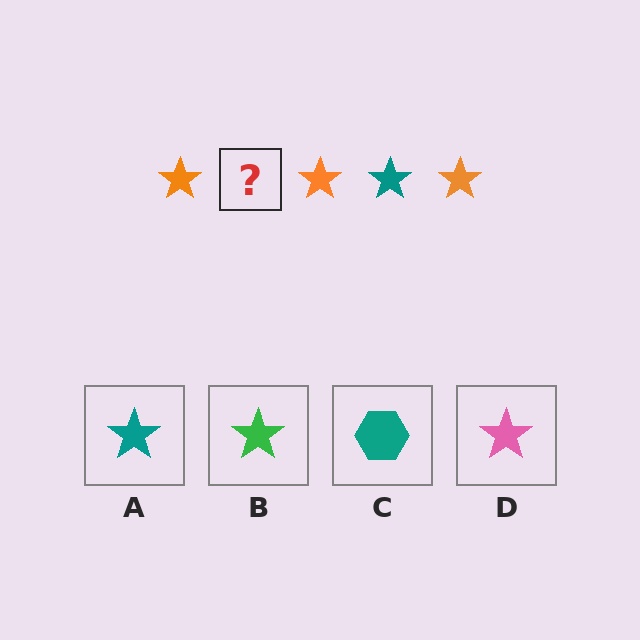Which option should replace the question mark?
Option A.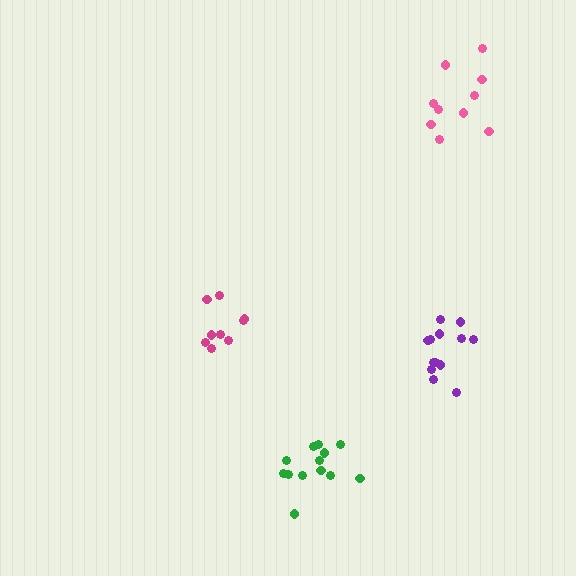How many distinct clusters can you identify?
There are 4 distinct clusters.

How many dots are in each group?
Group 1: 13 dots, Group 2: 9 dots, Group 3: 10 dots, Group 4: 13 dots (45 total).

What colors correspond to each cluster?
The clusters are colored: purple, magenta, pink, green.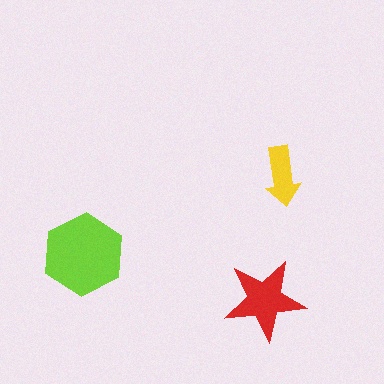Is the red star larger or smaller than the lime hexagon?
Smaller.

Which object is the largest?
The lime hexagon.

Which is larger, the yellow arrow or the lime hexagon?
The lime hexagon.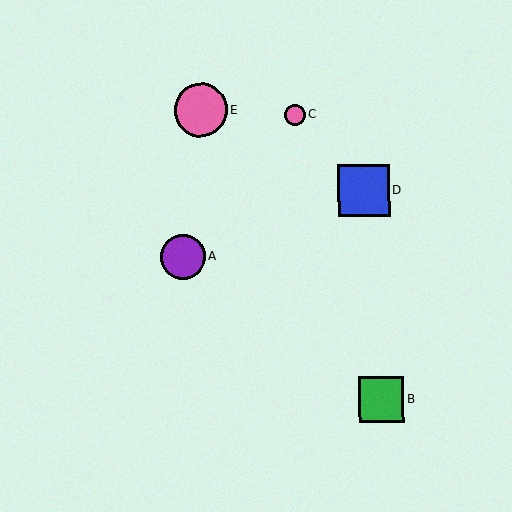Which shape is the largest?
The pink circle (labeled E) is the largest.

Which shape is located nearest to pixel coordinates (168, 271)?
The purple circle (labeled A) at (183, 256) is nearest to that location.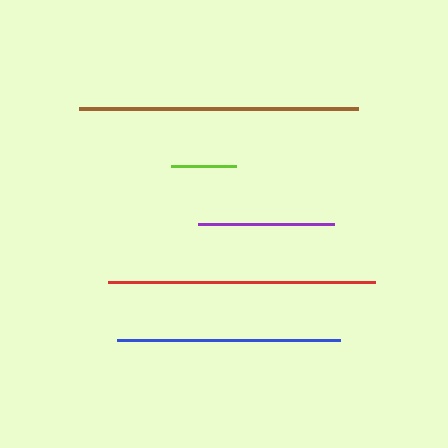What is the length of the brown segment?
The brown segment is approximately 279 pixels long.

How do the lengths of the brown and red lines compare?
The brown and red lines are approximately the same length.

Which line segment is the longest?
The brown line is the longest at approximately 279 pixels.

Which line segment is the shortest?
The lime line is the shortest at approximately 65 pixels.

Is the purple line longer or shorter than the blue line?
The blue line is longer than the purple line.